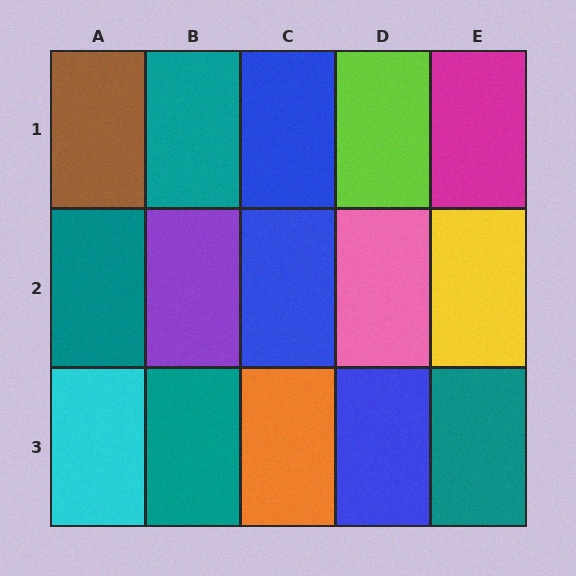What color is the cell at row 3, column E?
Teal.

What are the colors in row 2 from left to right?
Teal, purple, blue, pink, yellow.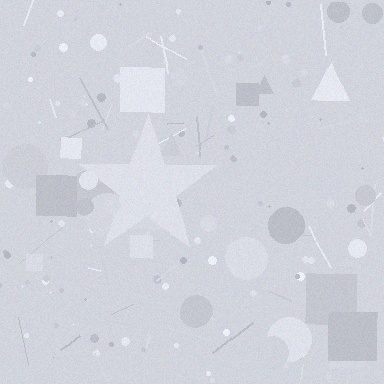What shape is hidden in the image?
A star is hidden in the image.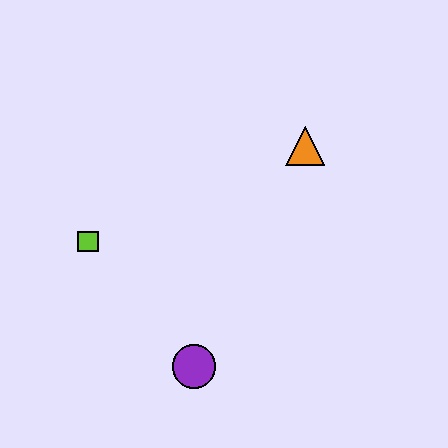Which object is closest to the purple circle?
The lime square is closest to the purple circle.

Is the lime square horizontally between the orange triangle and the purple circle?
No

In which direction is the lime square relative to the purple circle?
The lime square is above the purple circle.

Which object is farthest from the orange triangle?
The purple circle is farthest from the orange triangle.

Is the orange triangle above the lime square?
Yes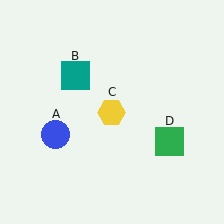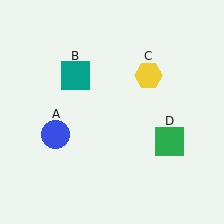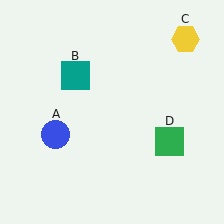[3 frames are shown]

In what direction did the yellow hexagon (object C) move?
The yellow hexagon (object C) moved up and to the right.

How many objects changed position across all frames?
1 object changed position: yellow hexagon (object C).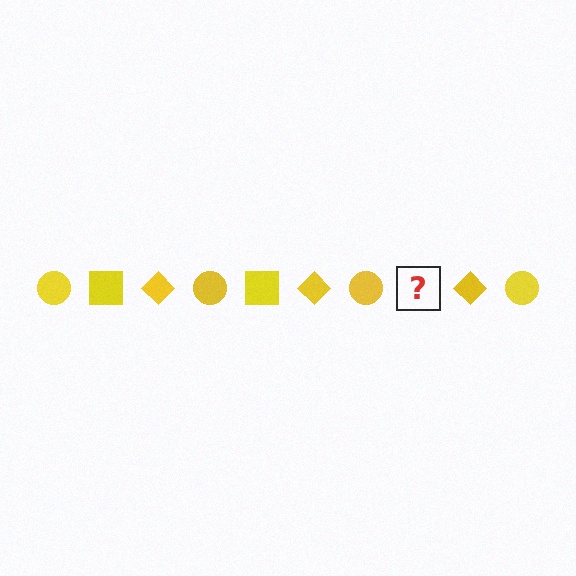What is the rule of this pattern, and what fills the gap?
The rule is that the pattern cycles through circle, square, diamond shapes in yellow. The gap should be filled with a yellow square.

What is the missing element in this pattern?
The missing element is a yellow square.